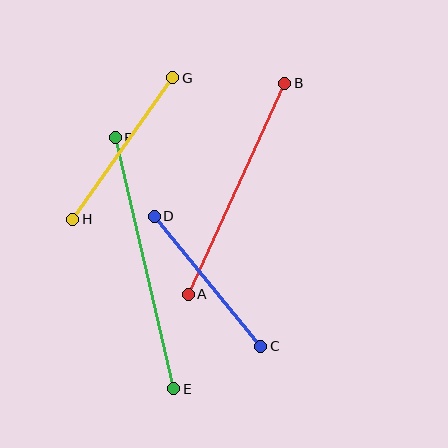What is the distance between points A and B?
The distance is approximately 232 pixels.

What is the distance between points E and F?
The distance is approximately 258 pixels.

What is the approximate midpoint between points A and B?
The midpoint is at approximately (236, 189) pixels.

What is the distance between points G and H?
The distance is approximately 173 pixels.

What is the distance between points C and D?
The distance is approximately 168 pixels.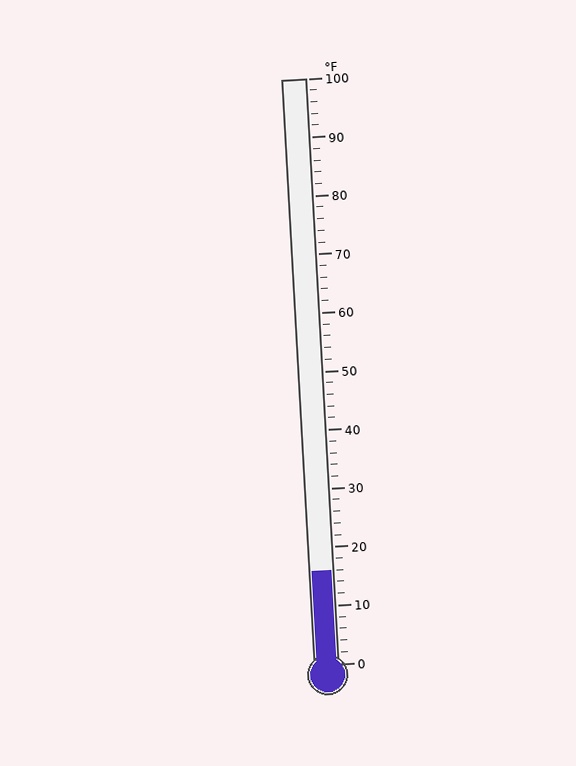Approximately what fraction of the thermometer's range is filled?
The thermometer is filled to approximately 15% of its range.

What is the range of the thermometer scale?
The thermometer scale ranges from 0°F to 100°F.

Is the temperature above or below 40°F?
The temperature is below 40°F.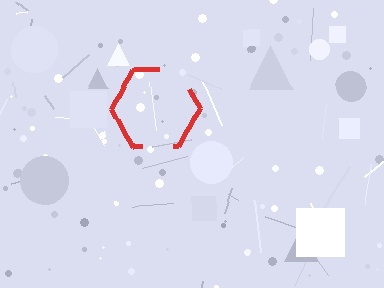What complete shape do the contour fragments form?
The contour fragments form a hexagon.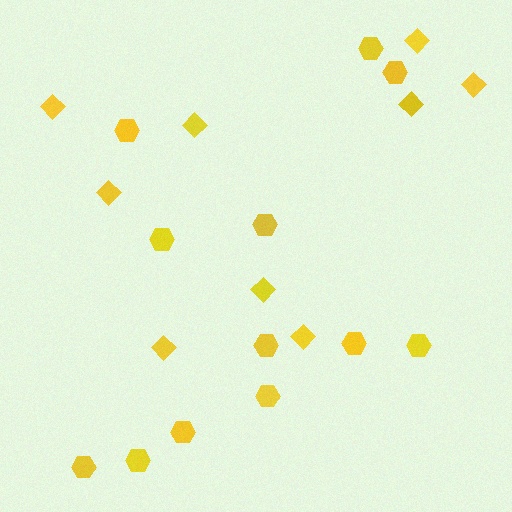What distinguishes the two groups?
There are 2 groups: one group of hexagons (12) and one group of diamonds (9).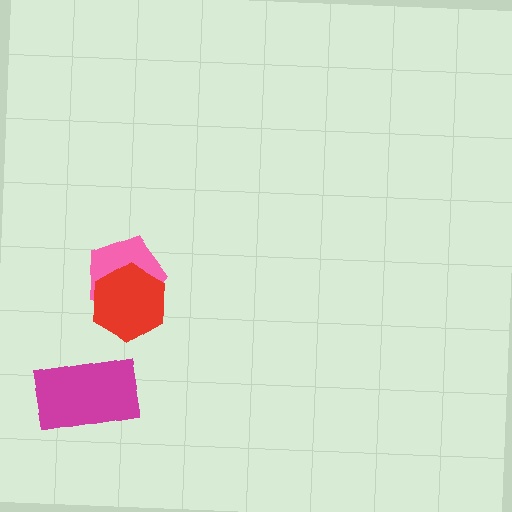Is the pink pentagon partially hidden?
Yes, it is partially covered by another shape.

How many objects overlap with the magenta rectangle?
0 objects overlap with the magenta rectangle.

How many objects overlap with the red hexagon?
1 object overlaps with the red hexagon.